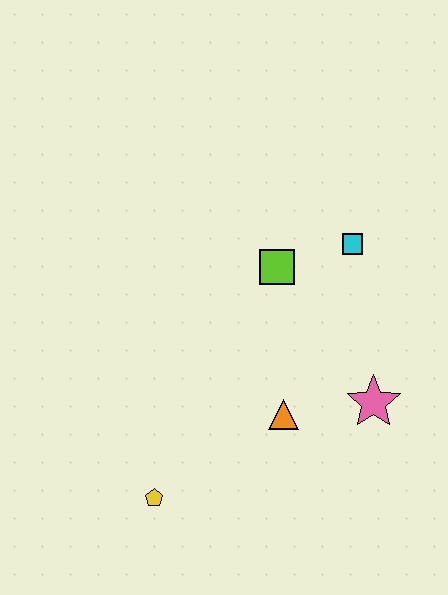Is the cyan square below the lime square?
No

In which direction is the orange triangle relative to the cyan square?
The orange triangle is below the cyan square.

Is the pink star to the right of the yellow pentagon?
Yes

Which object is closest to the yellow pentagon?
The orange triangle is closest to the yellow pentagon.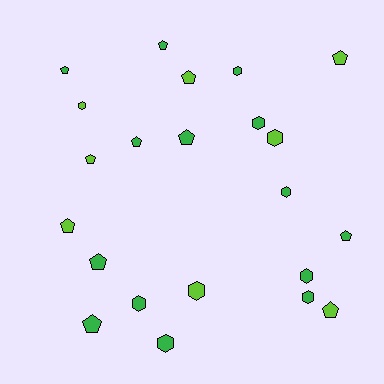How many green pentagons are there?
There are 7 green pentagons.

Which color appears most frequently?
Green, with 14 objects.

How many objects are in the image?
There are 22 objects.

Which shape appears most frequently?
Pentagon, with 12 objects.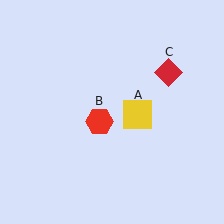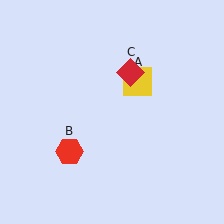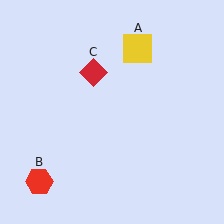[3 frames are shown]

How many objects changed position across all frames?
3 objects changed position: yellow square (object A), red hexagon (object B), red diamond (object C).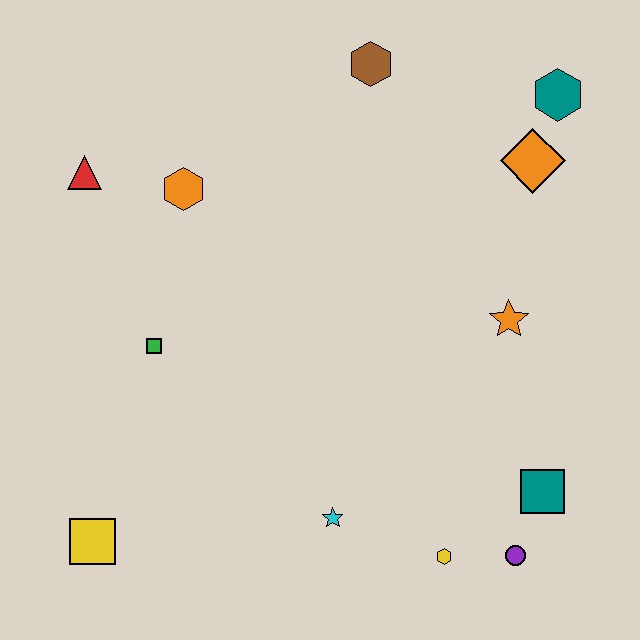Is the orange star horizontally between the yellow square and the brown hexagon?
No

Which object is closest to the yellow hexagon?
The purple circle is closest to the yellow hexagon.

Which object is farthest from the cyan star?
The teal hexagon is farthest from the cyan star.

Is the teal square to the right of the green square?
Yes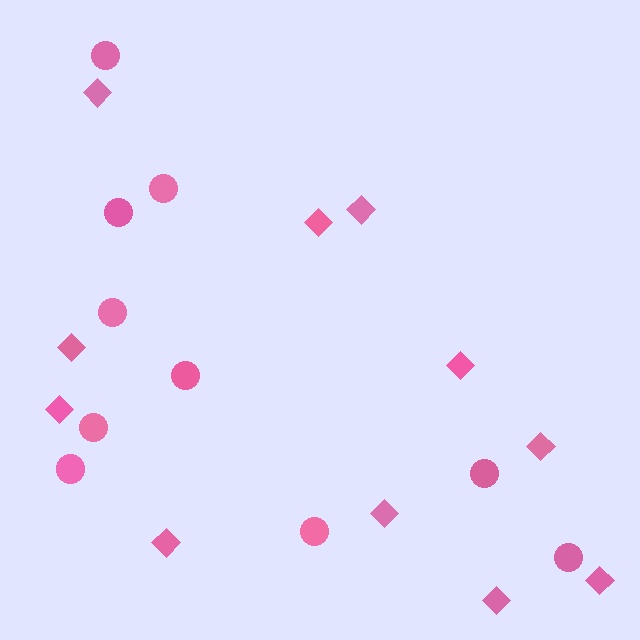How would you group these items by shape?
There are 2 groups: one group of diamonds (11) and one group of circles (10).